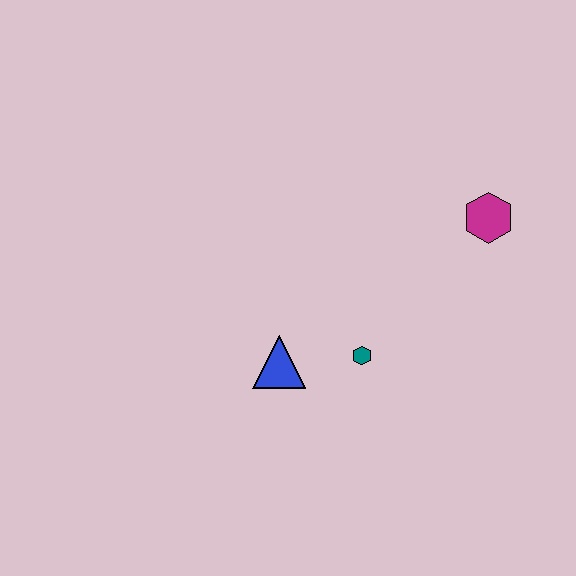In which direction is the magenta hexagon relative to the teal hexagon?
The magenta hexagon is above the teal hexagon.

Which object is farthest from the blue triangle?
The magenta hexagon is farthest from the blue triangle.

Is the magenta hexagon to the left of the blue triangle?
No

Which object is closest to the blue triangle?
The teal hexagon is closest to the blue triangle.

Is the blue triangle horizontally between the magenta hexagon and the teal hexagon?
No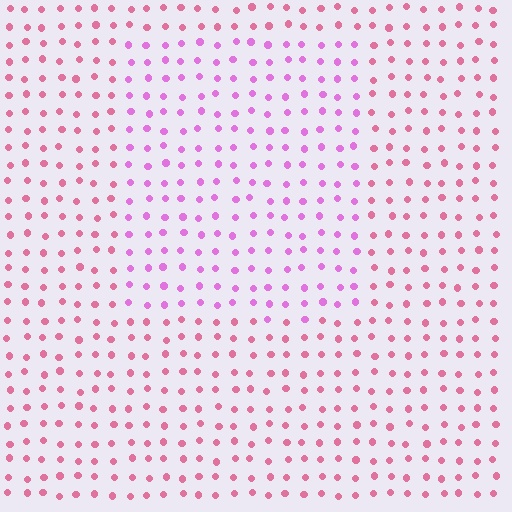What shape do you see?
I see a rectangle.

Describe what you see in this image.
The image is filled with small pink elements in a uniform arrangement. A rectangle-shaped region is visible where the elements are tinted to a slightly different hue, forming a subtle color boundary.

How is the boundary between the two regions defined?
The boundary is defined purely by a slight shift in hue (about 34 degrees). Spacing, size, and orientation are identical on both sides.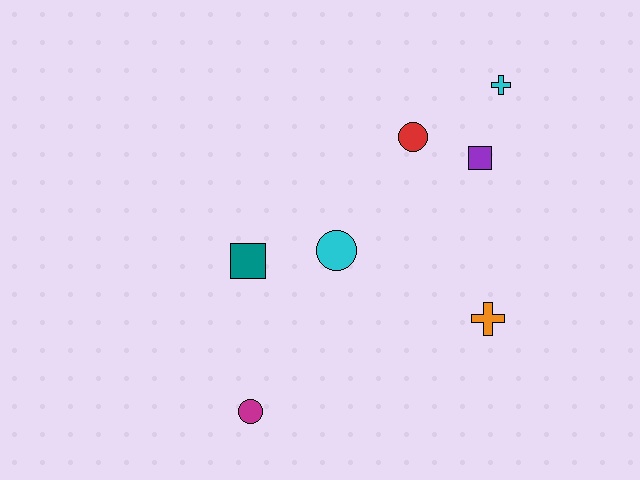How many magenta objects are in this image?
There is 1 magenta object.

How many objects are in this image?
There are 7 objects.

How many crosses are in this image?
There are 2 crosses.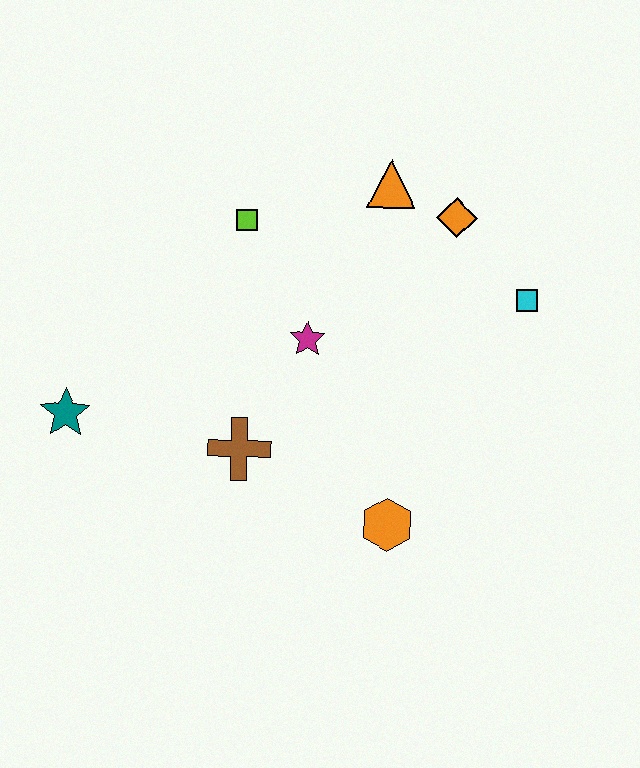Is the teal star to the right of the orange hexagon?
No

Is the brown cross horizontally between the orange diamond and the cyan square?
No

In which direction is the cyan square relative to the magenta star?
The cyan square is to the right of the magenta star.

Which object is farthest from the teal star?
The cyan square is farthest from the teal star.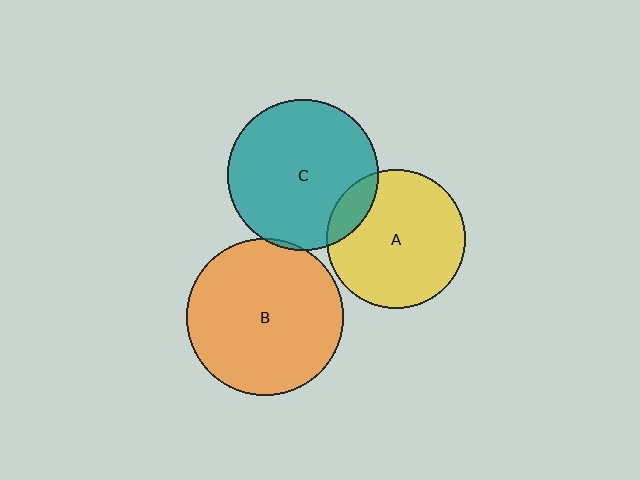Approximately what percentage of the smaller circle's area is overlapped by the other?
Approximately 15%.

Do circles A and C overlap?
Yes.